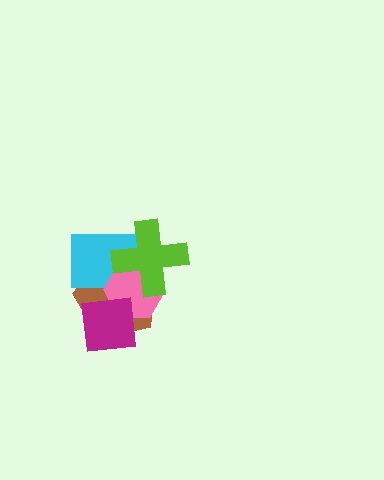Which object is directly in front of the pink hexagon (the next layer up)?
The lime cross is directly in front of the pink hexagon.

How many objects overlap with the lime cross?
3 objects overlap with the lime cross.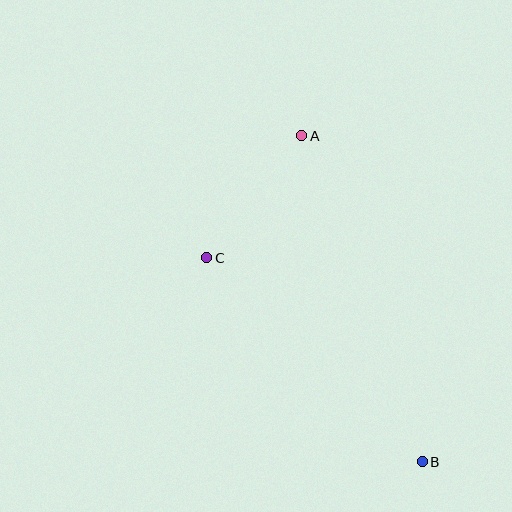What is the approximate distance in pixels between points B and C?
The distance between B and C is approximately 297 pixels.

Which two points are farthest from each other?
Points A and B are farthest from each other.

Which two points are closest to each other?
Points A and C are closest to each other.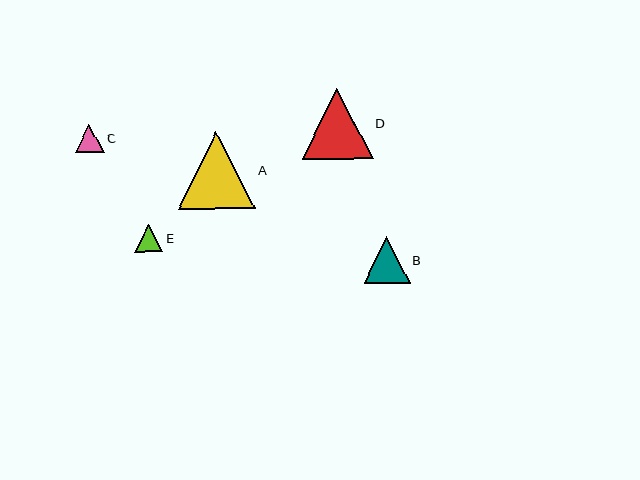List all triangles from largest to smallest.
From largest to smallest: A, D, B, C, E.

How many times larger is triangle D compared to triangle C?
Triangle D is approximately 2.5 times the size of triangle C.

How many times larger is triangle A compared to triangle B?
Triangle A is approximately 1.7 times the size of triangle B.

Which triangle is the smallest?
Triangle E is the smallest with a size of approximately 28 pixels.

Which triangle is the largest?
Triangle A is the largest with a size of approximately 77 pixels.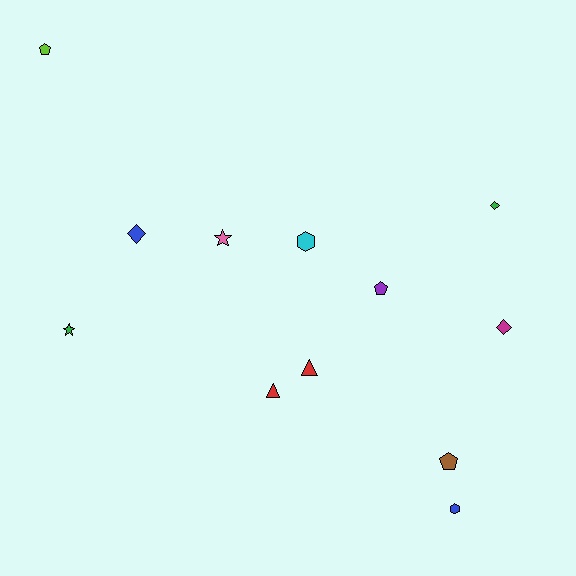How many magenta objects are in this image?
There is 1 magenta object.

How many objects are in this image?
There are 12 objects.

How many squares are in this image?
There are no squares.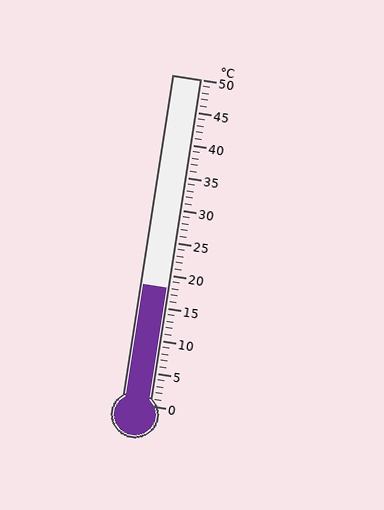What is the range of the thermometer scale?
The thermometer scale ranges from 0°C to 50°C.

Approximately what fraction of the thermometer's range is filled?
The thermometer is filled to approximately 35% of its range.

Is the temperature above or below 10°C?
The temperature is above 10°C.